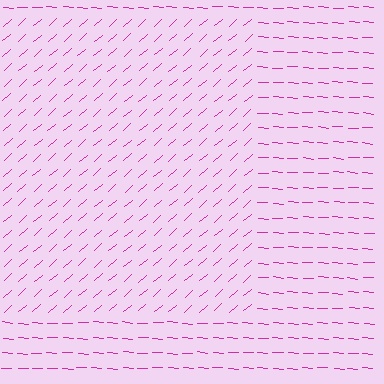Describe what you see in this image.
The image is filled with small magenta line segments. A rectangle region in the image has lines oriented differently from the surrounding lines, creating a visible texture boundary.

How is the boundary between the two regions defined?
The boundary is defined purely by a change in line orientation (approximately 45 degrees difference). All lines are the same color and thickness.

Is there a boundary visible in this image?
Yes, there is a texture boundary formed by a change in line orientation.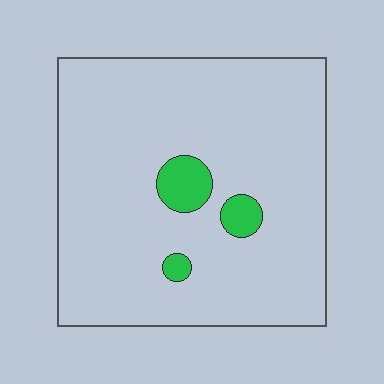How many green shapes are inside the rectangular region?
3.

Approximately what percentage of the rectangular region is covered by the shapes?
Approximately 5%.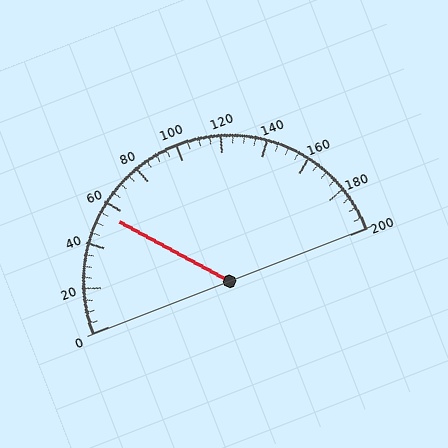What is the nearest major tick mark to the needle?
The nearest major tick mark is 60.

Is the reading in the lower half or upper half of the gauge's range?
The reading is in the lower half of the range (0 to 200).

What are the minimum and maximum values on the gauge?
The gauge ranges from 0 to 200.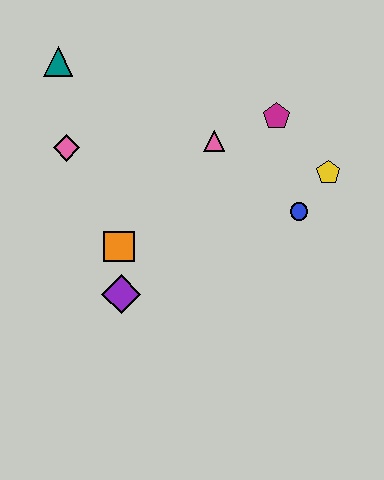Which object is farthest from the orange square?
The yellow pentagon is farthest from the orange square.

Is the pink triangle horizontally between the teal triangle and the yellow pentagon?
Yes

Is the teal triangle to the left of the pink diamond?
Yes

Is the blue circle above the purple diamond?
Yes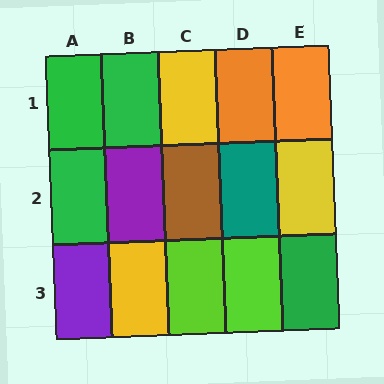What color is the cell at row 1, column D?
Orange.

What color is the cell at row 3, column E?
Green.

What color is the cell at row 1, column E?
Orange.